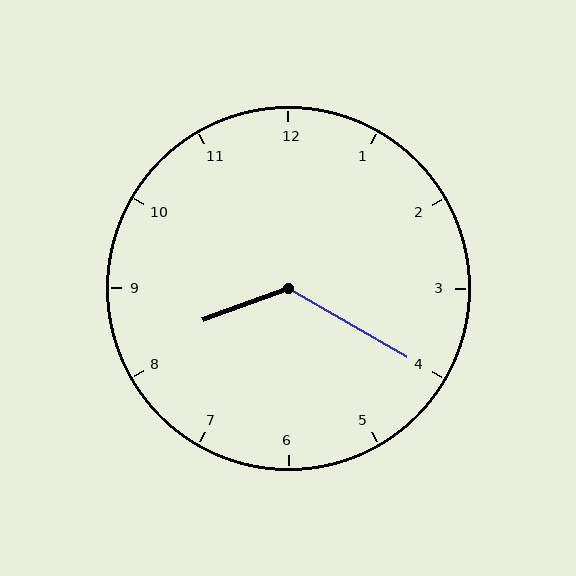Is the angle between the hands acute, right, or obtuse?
It is obtuse.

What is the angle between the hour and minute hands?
Approximately 130 degrees.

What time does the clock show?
8:20.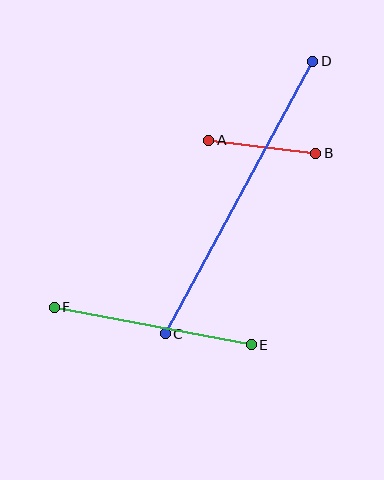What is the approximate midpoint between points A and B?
The midpoint is at approximately (262, 147) pixels.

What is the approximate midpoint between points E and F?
The midpoint is at approximately (153, 326) pixels.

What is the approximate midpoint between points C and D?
The midpoint is at approximately (239, 198) pixels.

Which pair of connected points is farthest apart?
Points C and D are farthest apart.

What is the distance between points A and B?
The distance is approximately 108 pixels.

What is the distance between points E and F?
The distance is approximately 201 pixels.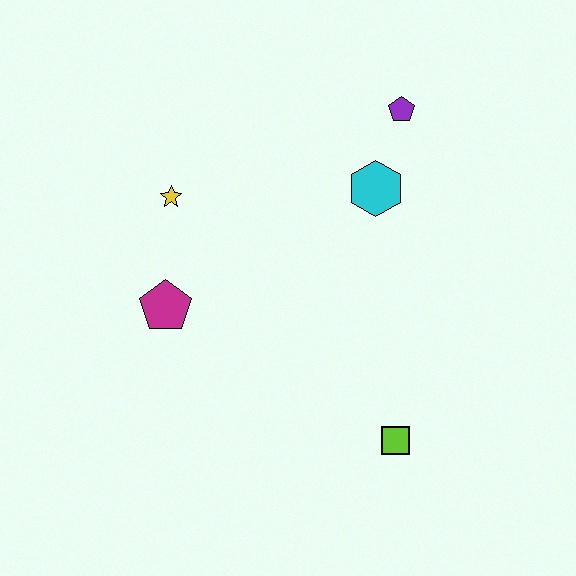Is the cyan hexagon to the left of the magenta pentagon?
No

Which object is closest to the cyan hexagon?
The purple pentagon is closest to the cyan hexagon.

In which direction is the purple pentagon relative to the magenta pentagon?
The purple pentagon is to the right of the magenta pentagon.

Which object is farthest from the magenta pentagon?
The purple pentagon is farthest from the magenta pentagon.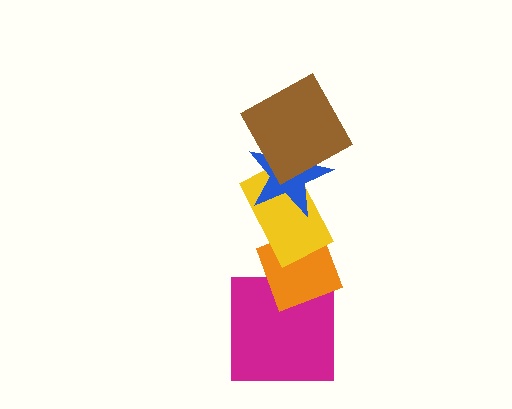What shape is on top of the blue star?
The brown square is on top of the blue star.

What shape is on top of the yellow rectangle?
The blue star is on top of the yellow rectangle.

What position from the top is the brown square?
The brown square is 1st from the top.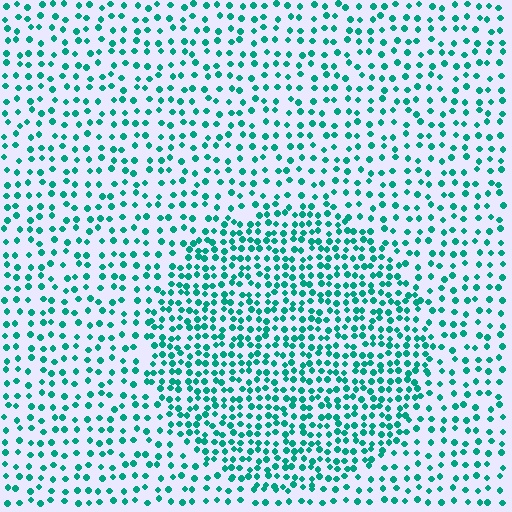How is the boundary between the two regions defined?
The boundary is defined by a change in element density (approximately 1.8x ratio). All elements are the same color, size, and shape.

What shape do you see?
I see a circle.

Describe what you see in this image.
The image contains small teal elements arranged at two different densities. A circle-shaped region is visible where the elements are more densely packed than the surrounding area.